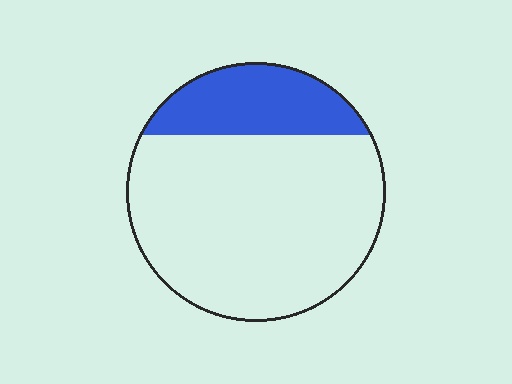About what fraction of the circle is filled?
About one quarter (1/4).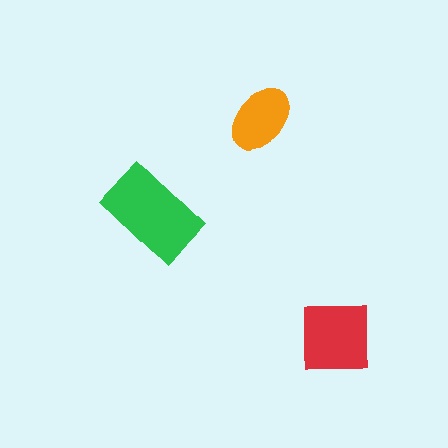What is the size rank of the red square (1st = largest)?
2nd.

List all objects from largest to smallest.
The green rectangle, the red square, the orange ellipse.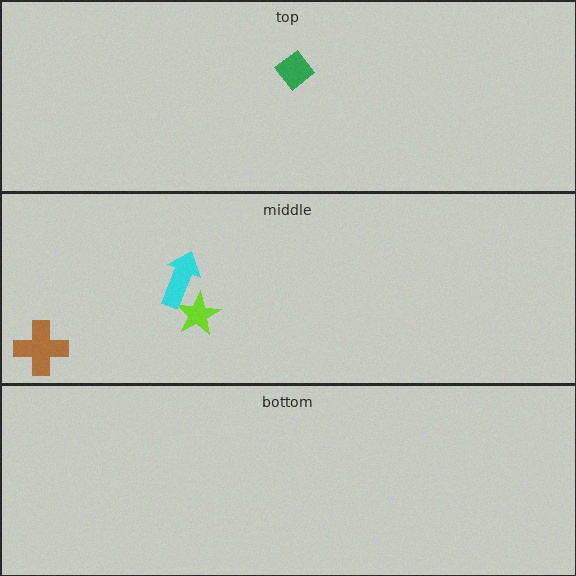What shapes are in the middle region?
The lime star, the brown cross, the cyan arrow.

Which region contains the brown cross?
The middle region.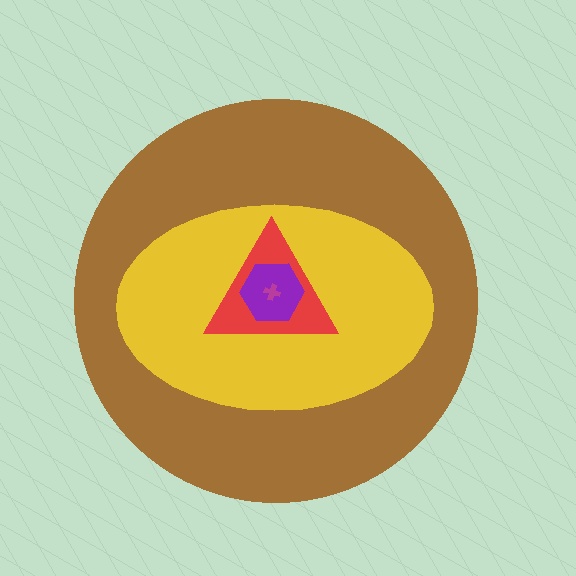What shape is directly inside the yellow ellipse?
The red triangle.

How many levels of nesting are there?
5.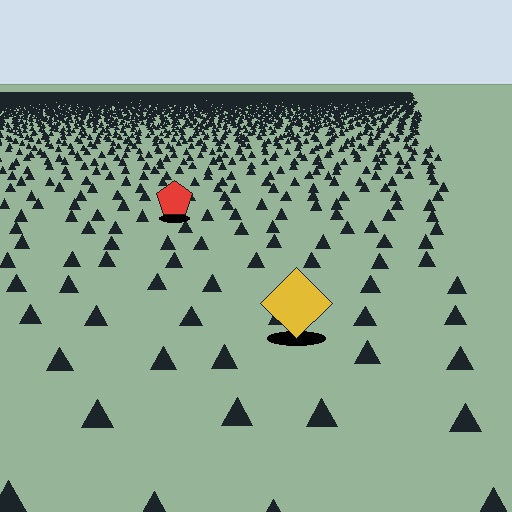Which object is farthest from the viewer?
The red pentagon is farthest from the viewer. It appears smaller and the ground texture around it is denser.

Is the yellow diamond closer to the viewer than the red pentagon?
Yes. The yellow diamond is closer — you can tell from the texture gradient: the ground texture is coarser near it.